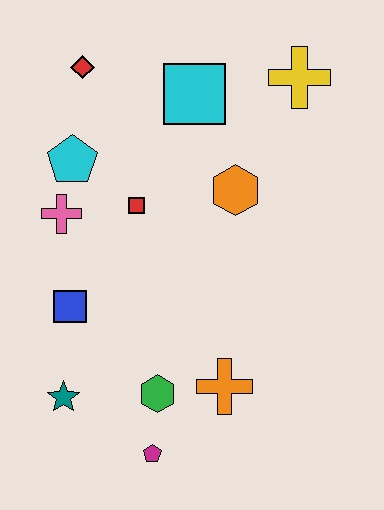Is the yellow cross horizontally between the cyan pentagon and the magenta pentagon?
No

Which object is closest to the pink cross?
The cyan pentagon is closest to the pink cross.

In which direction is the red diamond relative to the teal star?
The red diamond is above the teal star.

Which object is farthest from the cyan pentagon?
The magenta pentagon is farthest from the cyan pentagon.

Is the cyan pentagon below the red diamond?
Yes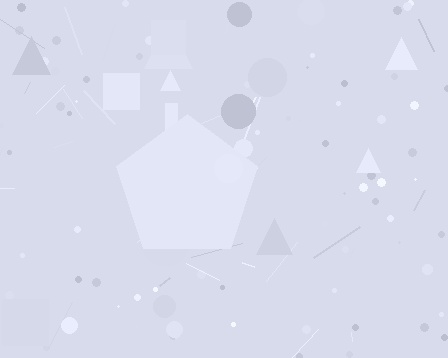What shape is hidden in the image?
A pentagon is hidden in the image.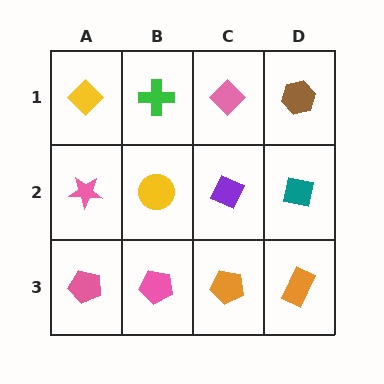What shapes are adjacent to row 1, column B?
A yellow circle (row 2, column B), a yellow diamond (row 1, column A), a pink diamond (row 1, column C).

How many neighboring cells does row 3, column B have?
3.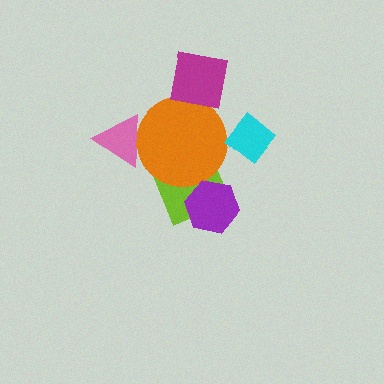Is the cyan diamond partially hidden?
No, no other shape covers it.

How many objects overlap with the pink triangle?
1 object overlaps with the pink triangle.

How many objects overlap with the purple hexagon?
1 object overlaps with the purple hexagon.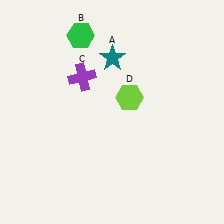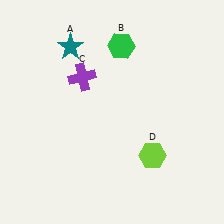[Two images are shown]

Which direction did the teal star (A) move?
The teal star (A) moved left.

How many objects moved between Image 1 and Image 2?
3 objects moved between the two images.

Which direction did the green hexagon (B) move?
The green hexagon (B) moved right.